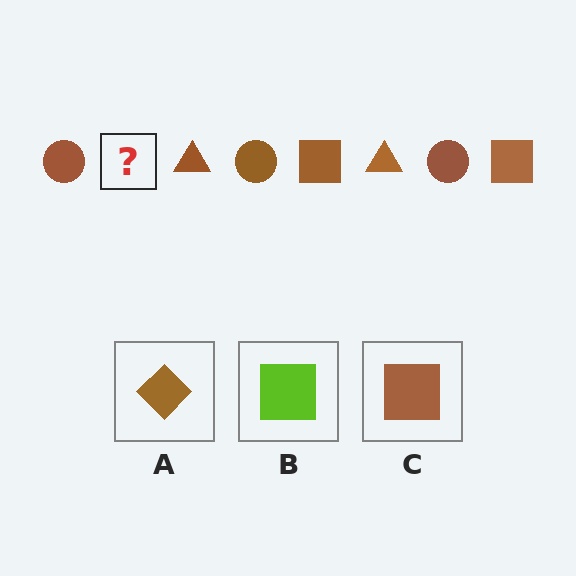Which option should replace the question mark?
Option C.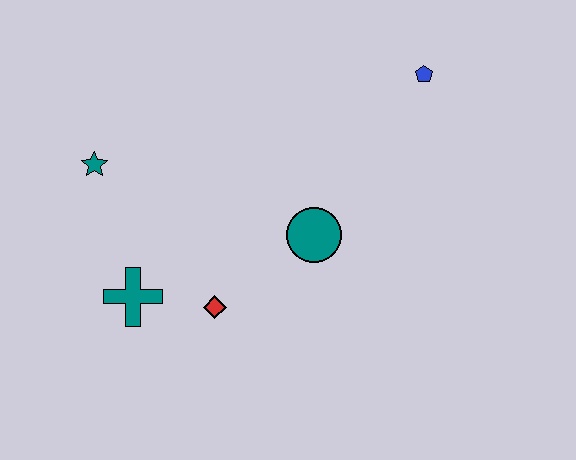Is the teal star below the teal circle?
No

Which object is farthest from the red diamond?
The blue pentagon is farthest from the red diamond.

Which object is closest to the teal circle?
The red diamond is closest to the teal circle.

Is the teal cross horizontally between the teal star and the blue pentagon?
Yes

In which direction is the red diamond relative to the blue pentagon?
The red diamond is below the blue pentagon.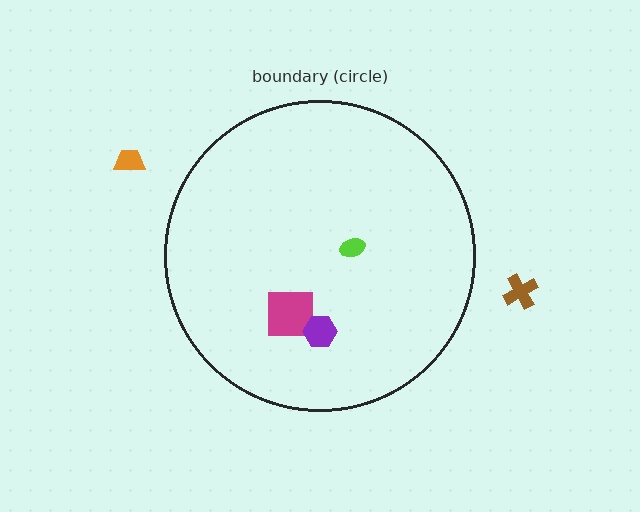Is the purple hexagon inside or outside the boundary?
Inside.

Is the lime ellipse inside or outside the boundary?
Inside.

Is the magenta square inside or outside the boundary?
Inside.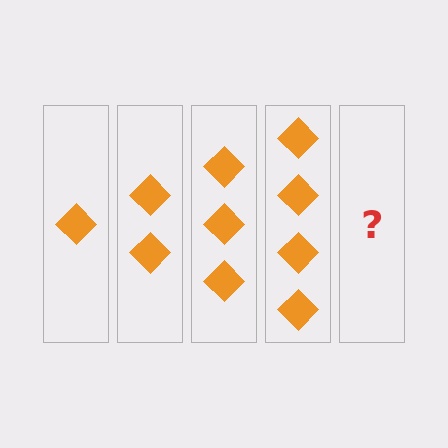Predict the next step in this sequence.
The next step is 5 diamonds.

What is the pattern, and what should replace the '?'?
The pattern is that each step adds one more diamond. The '?' should be 5 diamonds.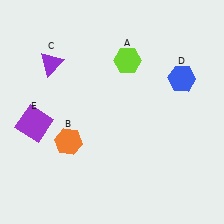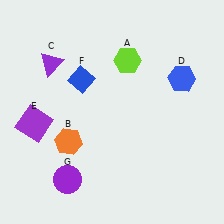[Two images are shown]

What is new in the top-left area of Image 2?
A blue diamond (F) was added in the top-left area of Image 2.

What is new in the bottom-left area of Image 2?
A purple circle (G) was added in the bottom-left area of Image 2.